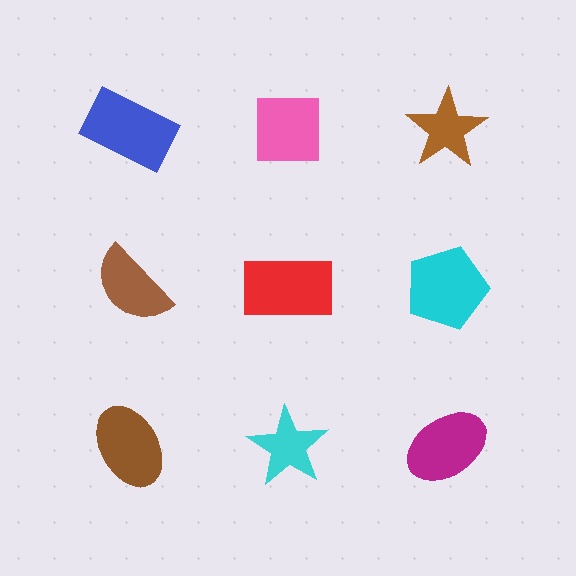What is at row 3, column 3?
A magenta ellipse.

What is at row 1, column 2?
A pink square.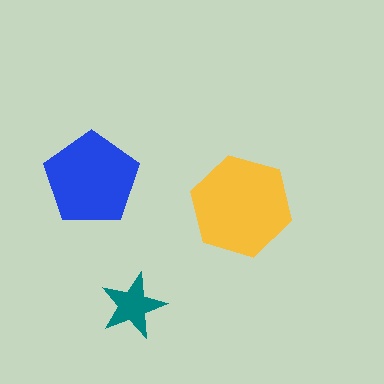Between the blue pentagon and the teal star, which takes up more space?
The blue pentagon.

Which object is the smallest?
The teal star.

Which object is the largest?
The yellow hexagon.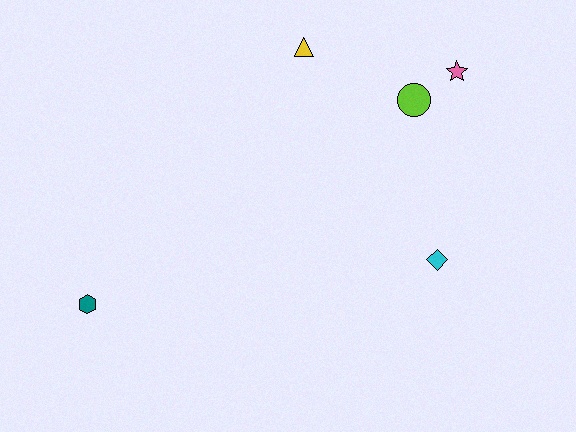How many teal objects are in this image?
There is 1 teal object.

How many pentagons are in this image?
There are no pentagons.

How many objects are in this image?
There are 5 objects.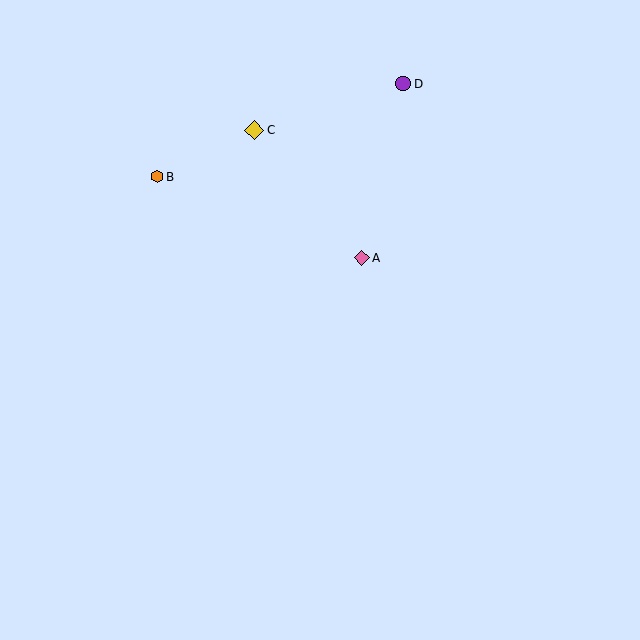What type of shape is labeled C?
Shape C is a yellow diamond.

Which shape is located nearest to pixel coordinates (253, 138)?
The yellow diamond (labeled C) at (254, 130) is nearest to that location.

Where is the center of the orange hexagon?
The center of the orange hexagon is at (157, 177).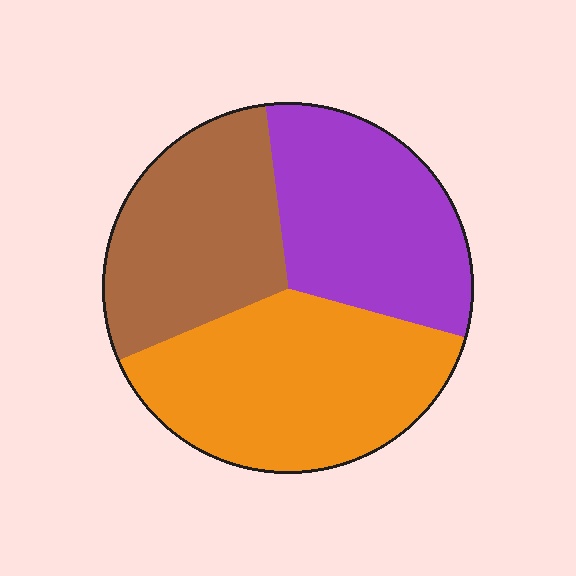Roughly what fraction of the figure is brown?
Brown covers around 30% of the figure.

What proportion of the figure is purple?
Purple covers 31% of the figure.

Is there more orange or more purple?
Orange.